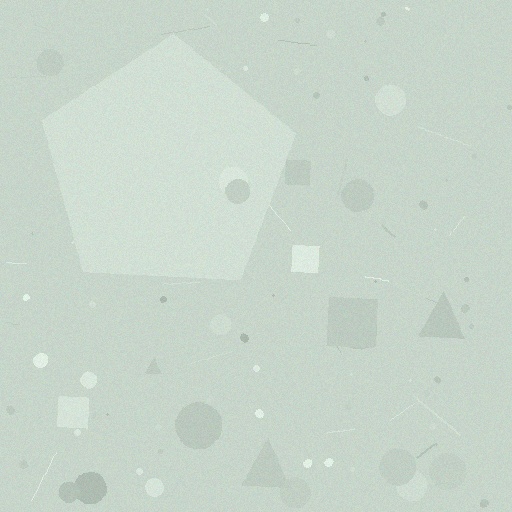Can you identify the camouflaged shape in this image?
The camouflaged shape is a pentagon.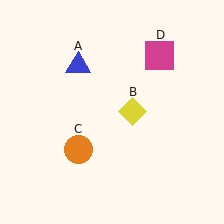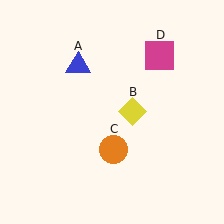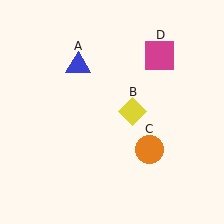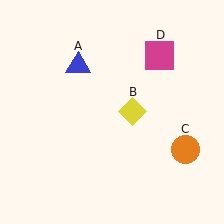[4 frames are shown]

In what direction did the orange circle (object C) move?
The orange circle (object C) moved right.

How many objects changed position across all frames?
1 object changed position: orange circle (object C).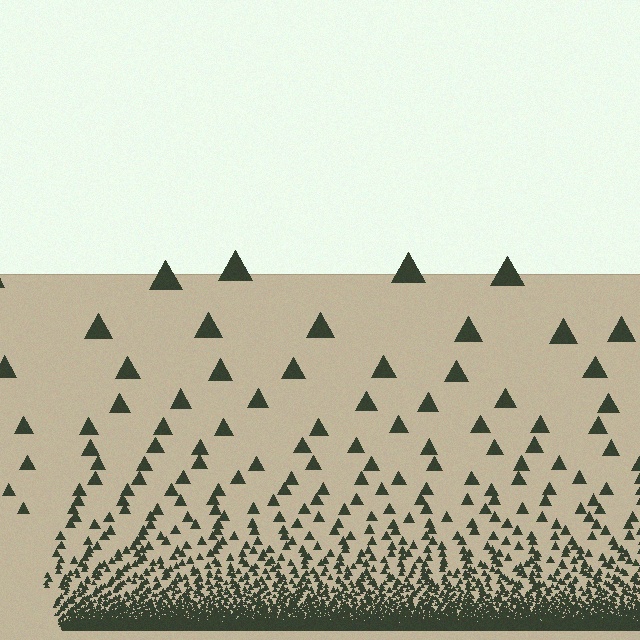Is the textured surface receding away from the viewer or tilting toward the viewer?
The surface appears to tilt toward the viewer. Texture elements get larger and sparser toward the top.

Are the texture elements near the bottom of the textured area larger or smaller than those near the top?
Smaller. The gradient is inverted — elements near the bottom are smaller and denser.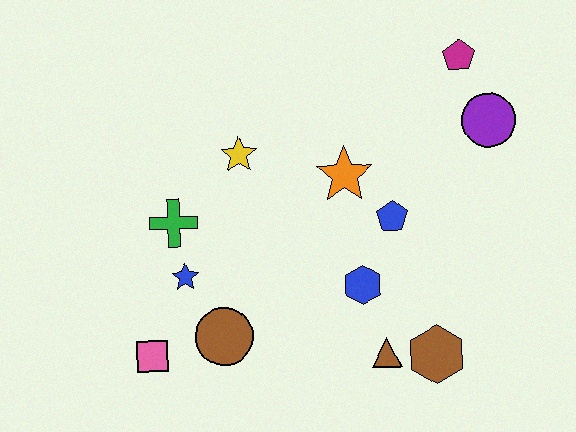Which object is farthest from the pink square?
The magenta pentagon is farthest from the pink square.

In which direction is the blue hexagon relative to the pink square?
The blue hexagon is to the right of the pink square.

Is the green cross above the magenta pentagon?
No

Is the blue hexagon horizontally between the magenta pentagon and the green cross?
Yes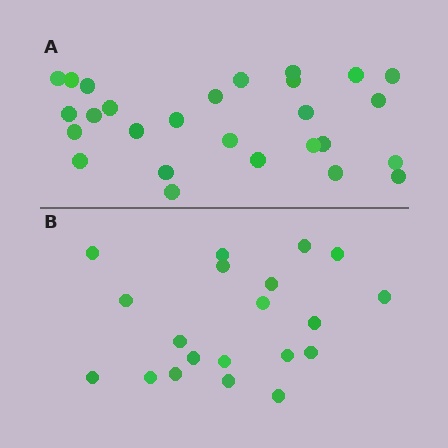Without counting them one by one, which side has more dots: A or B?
Region A (the top region) has more dots.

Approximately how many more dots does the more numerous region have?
Region A has roughly 8 or so more dots than region B.